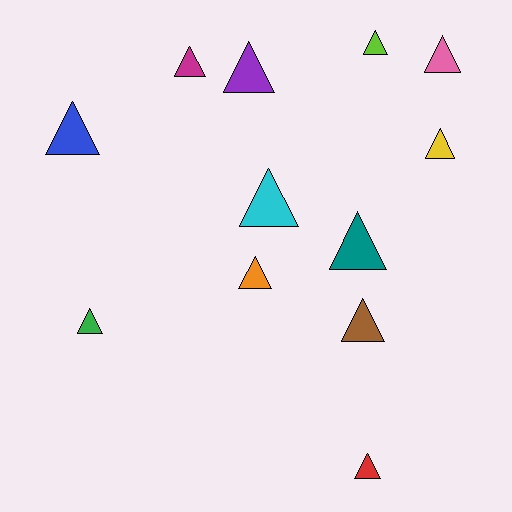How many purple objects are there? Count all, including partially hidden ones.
There is 1 purple object.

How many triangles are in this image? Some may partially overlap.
There are 12 triangles.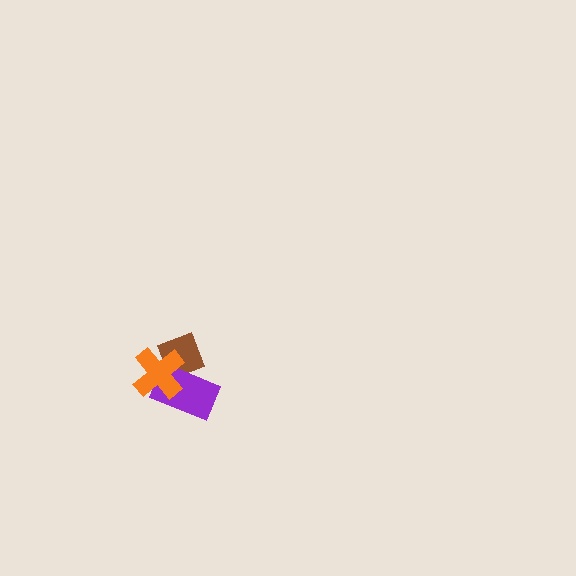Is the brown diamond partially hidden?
Yes, it is partially covered by another shape.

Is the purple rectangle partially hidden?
Yes, it is partially covered by another shape.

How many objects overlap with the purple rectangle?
2 objects overlap with the purple rectangle.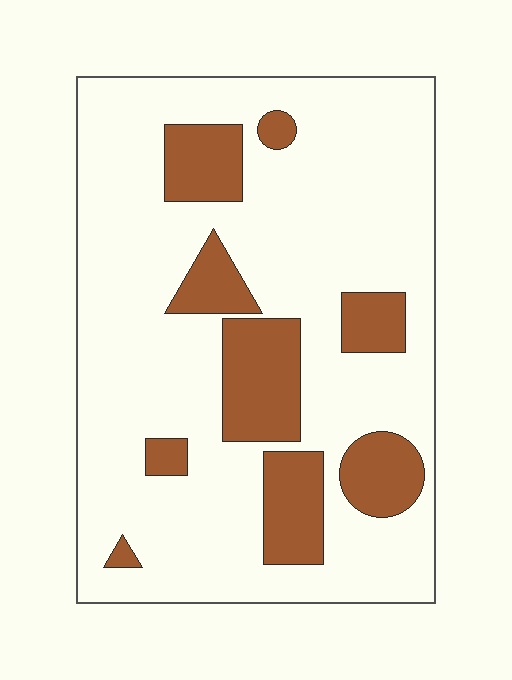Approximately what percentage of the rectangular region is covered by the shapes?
Approximately 20%.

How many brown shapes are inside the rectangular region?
9.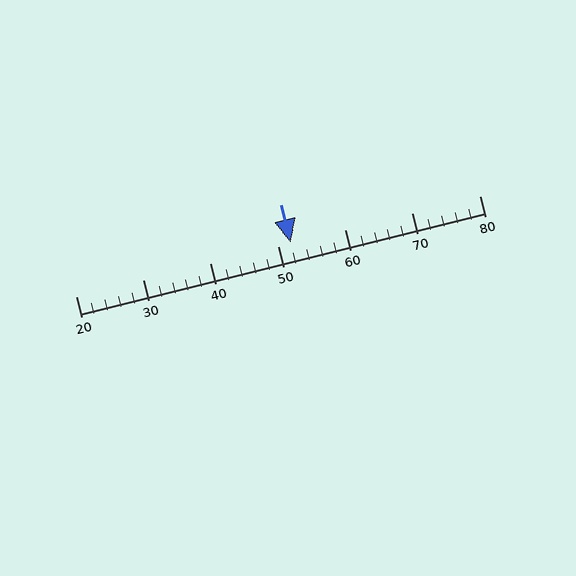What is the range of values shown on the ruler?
The ruler shows values from 20 to 80.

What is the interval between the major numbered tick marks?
The major tick marks are spaced 10 units apart.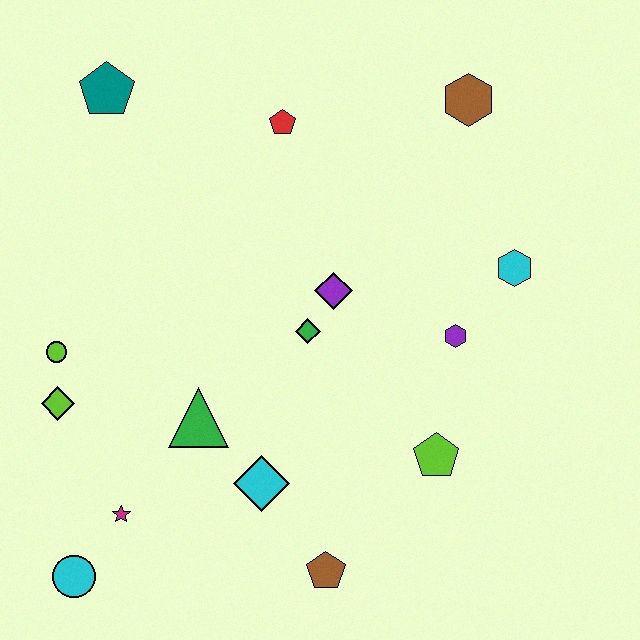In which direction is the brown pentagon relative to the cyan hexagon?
The brown pentagon is below the cyan hexagon.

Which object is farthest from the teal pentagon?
The brown pentagon is farthest from the teal pentagon.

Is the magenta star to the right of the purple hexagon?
No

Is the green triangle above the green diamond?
No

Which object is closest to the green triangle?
The cyan diamond is closest to the green triangle.